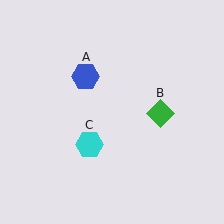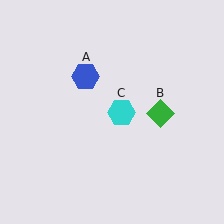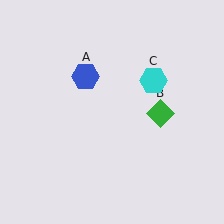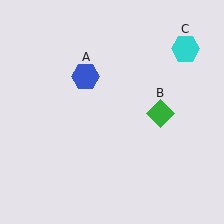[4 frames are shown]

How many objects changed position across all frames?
1 object changed position: cyan hexagon (object C).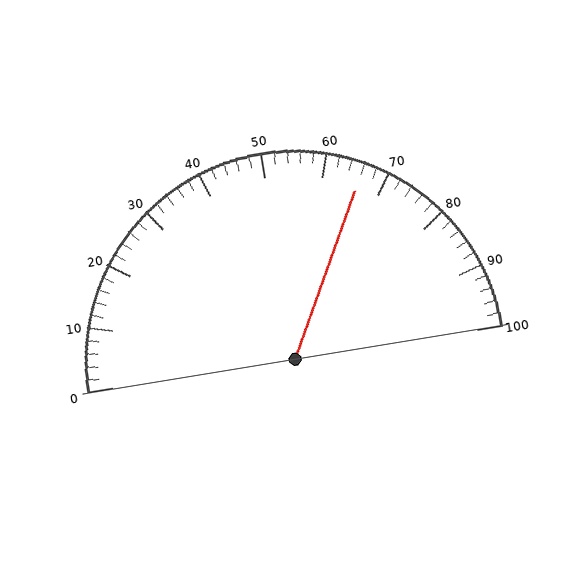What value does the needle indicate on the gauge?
The needle indicates approximately 66.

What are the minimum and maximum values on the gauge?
The gauge ranges from 0 to 100.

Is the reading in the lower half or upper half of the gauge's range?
The reading is in the upper half of the range (0 to 100).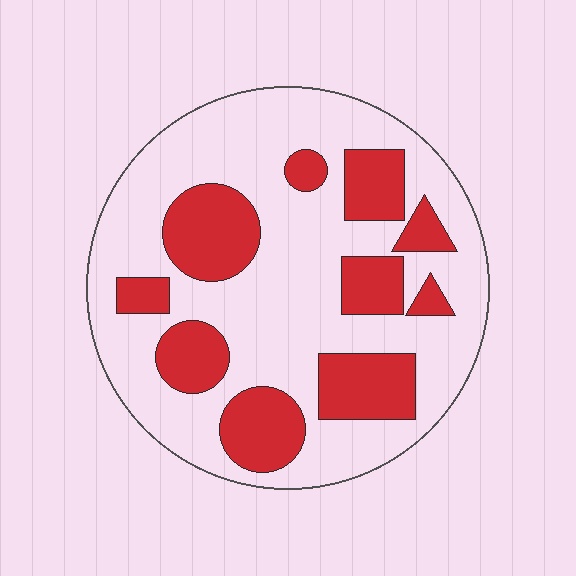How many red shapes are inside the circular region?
10.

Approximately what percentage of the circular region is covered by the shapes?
Approximately 30%.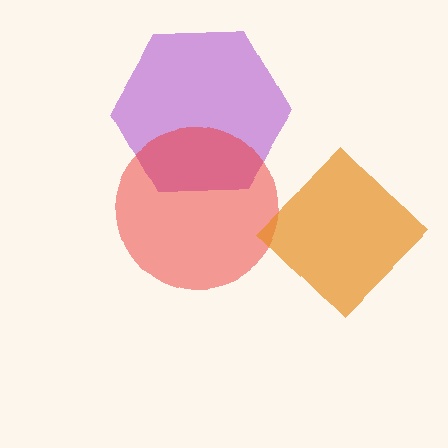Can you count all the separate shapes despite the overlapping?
Yes, there are 3 separate shapes.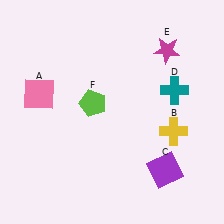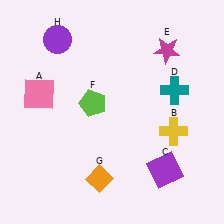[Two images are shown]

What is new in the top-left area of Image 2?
A purple circle (H) was added in the top-left area of Image 2.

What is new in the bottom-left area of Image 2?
An orange diamond (G) was added in the bottom-left area of Image 2.